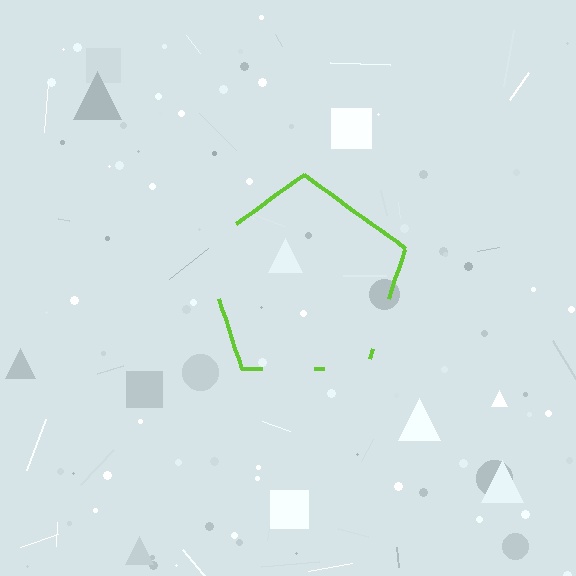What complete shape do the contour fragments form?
The contour fragments form a pentagon.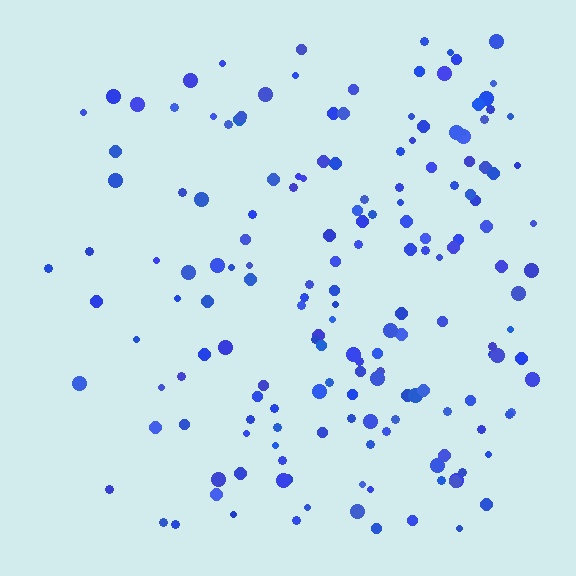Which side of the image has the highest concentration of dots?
The right.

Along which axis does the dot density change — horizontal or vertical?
Horizontal.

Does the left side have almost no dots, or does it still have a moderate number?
Still a moderate number, just noticeably fewer than the right.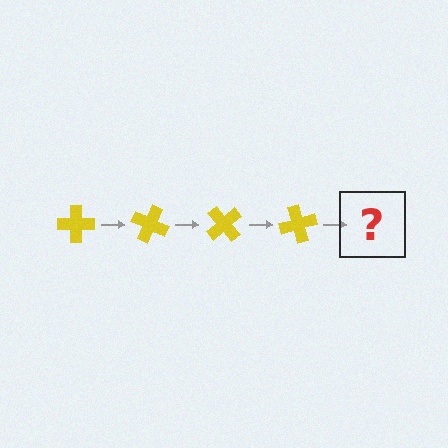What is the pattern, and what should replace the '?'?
The pattern is that the cross rotates 25 degrees each step. The '?' should be a yellow cross rotated 100 degrees.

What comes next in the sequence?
The next element should be a yellow cross rotated 100 degrees.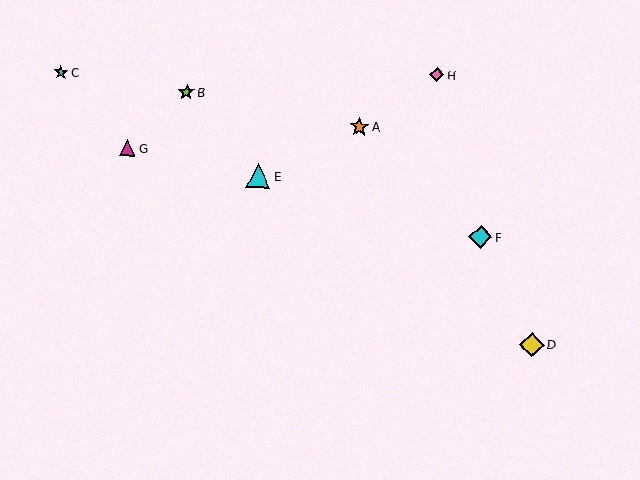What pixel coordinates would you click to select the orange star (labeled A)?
Click at (359, 127) to select the orange star A.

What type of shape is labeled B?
Shape B is a lime star.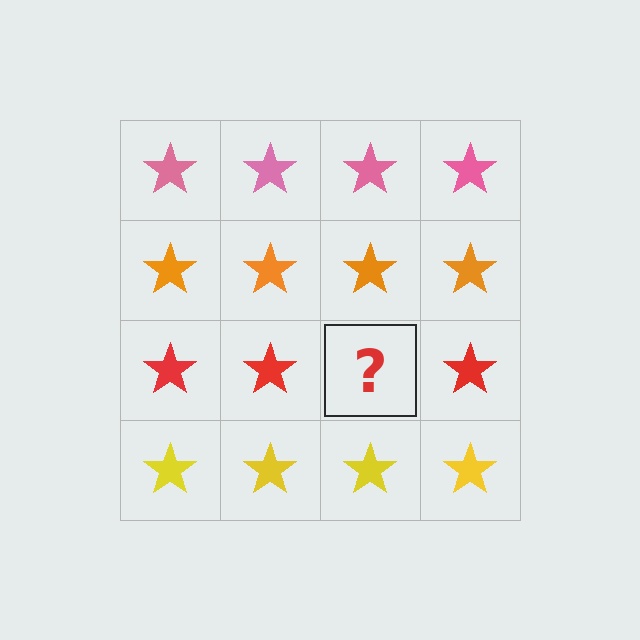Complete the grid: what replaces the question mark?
The question mark should be replaced with a red star.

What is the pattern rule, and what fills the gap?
The rule is that each row has a consistent color. The gap should be filled with a red star.